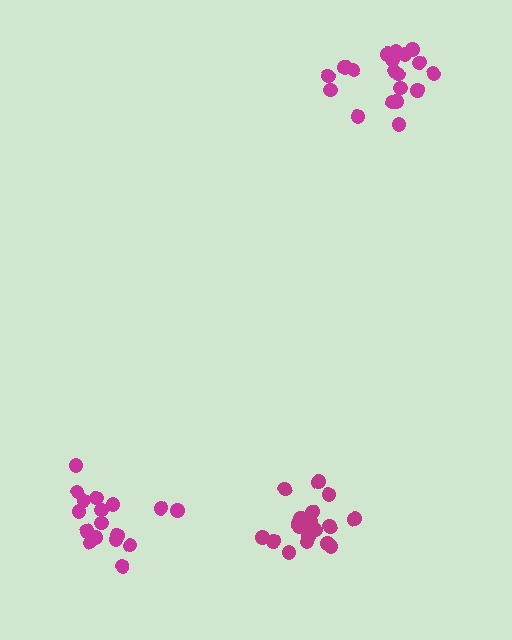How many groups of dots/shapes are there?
There are 3 groups.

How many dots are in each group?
Group 1: 19 dots, Group 2: 20 dots, Group 3: 17 dots (56 total).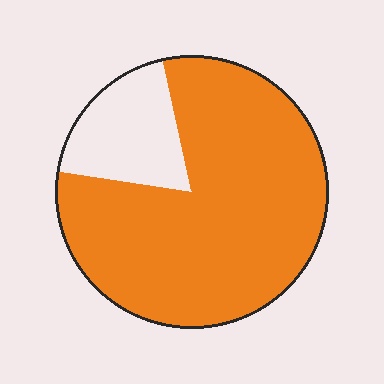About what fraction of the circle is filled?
About four fifths (4/5).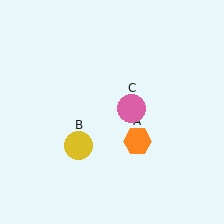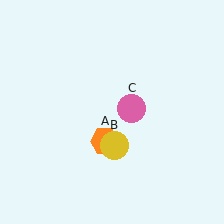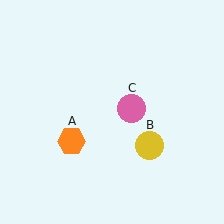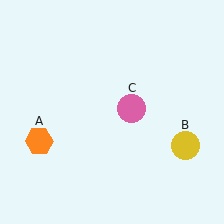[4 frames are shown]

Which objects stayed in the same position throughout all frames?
Pink circle (object C) remained stationary.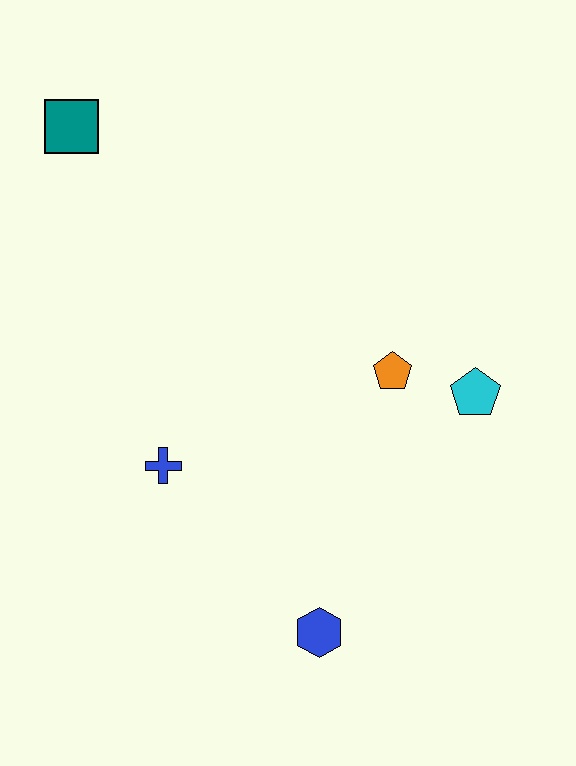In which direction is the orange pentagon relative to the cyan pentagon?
The orange pentagon is to the left of the cyan pentagon.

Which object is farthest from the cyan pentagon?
The teal square is farthest from the cyan pentagon.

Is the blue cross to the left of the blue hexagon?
Yes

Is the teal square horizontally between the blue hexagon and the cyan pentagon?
No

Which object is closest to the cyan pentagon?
The orange pentagon is closest to the cyan pentagon.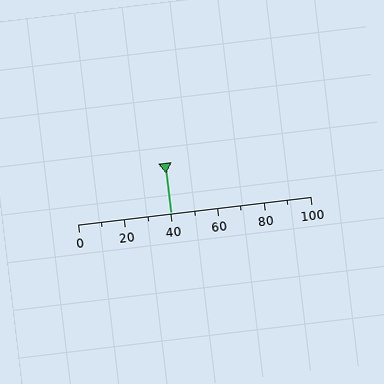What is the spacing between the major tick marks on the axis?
The major ticks are spaced 20 apart.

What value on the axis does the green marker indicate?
The marker indicates approximately 40.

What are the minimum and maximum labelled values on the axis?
The axis runs from 0 to 100.